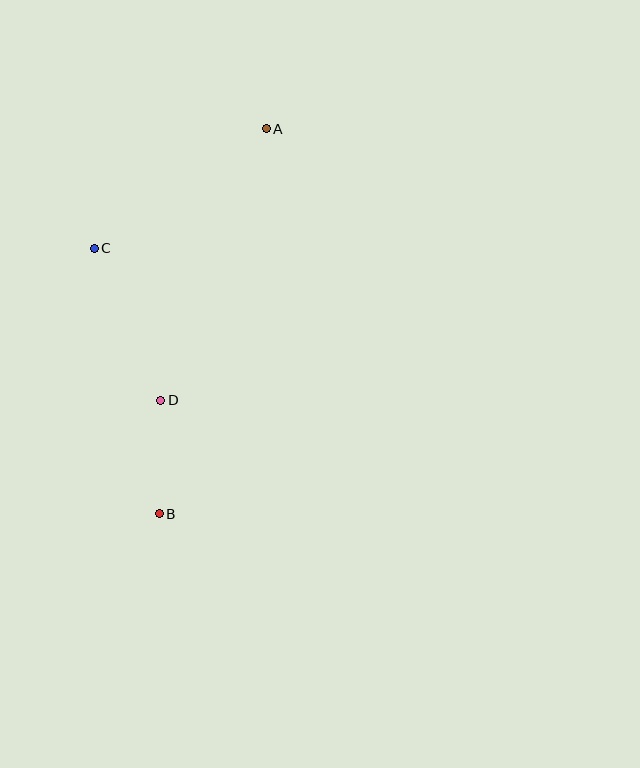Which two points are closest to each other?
Points B and D are closest to each other.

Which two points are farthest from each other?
Points A and B are farthest from each other.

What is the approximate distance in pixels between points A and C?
The distance between A and C is approximately 210 pixels.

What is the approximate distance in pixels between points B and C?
The distance between B and C is approximately 273 pixels.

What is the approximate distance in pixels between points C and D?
The distance between C and D is approximately 166 pixels.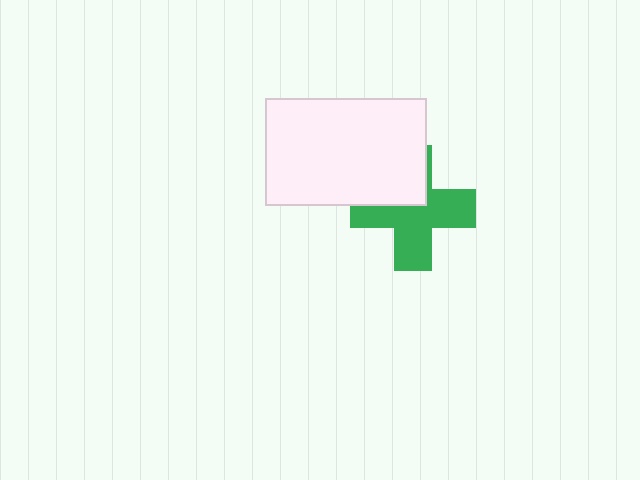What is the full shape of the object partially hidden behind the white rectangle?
The partially hidden object is a green cross.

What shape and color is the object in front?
The object in front is a white rectangle.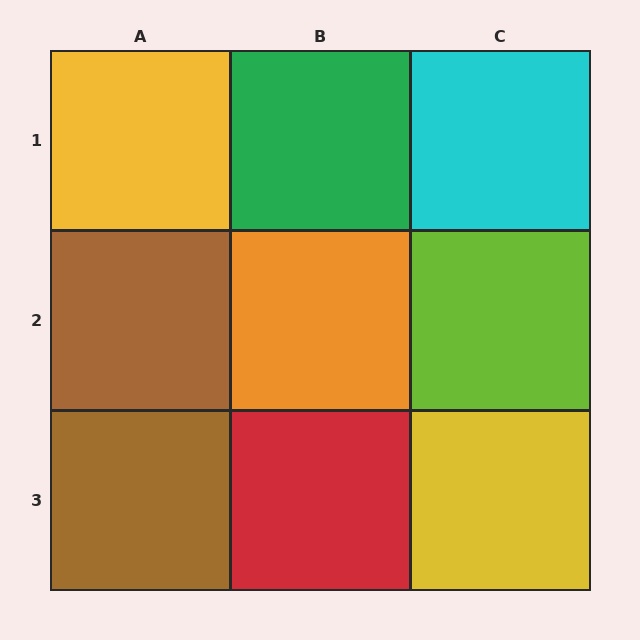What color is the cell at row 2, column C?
Lime.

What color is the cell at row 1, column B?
Green.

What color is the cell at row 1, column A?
Yellow.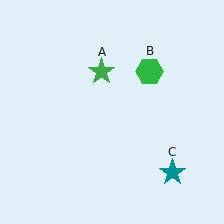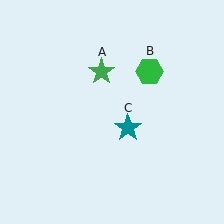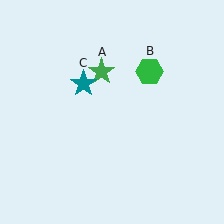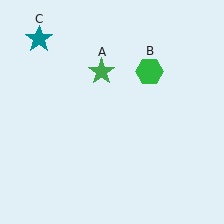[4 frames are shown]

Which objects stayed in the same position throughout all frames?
Green star (object A) and green hexagon (object B) remained stationary.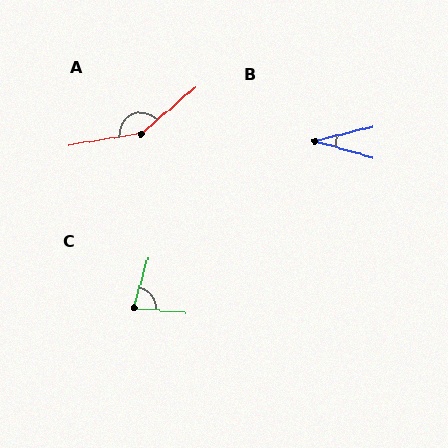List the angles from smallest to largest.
B (30°), C (79°), A (148°).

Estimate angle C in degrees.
Approximately 79 degrees.